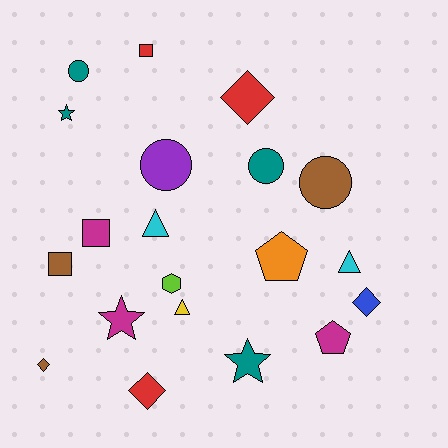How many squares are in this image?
There are 3 squares.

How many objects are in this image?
There are 20 objects.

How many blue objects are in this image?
There is 1 blue object.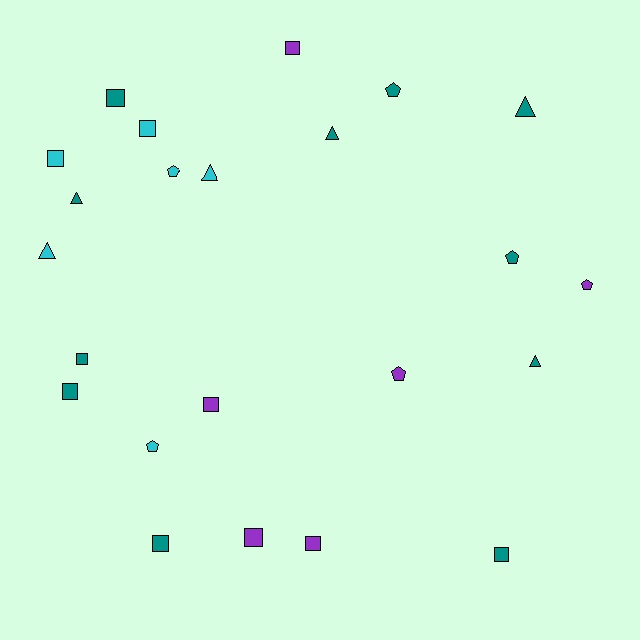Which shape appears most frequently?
Square, with 11 objects.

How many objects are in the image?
There are 23 objects.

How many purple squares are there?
There are 4 purple squares.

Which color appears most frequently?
Teal, with 11 objects.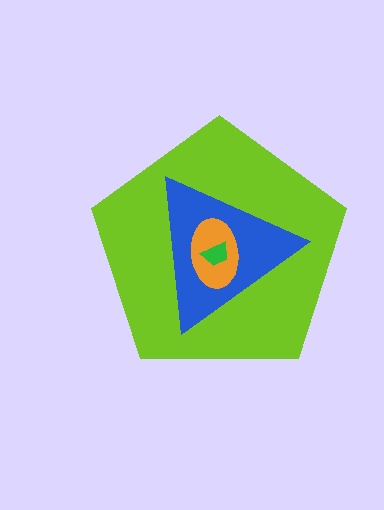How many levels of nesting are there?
4.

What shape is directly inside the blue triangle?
The orange ellipse.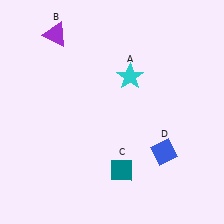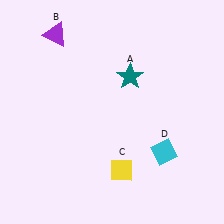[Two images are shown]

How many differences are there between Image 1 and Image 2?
There are 3 differences between the two images.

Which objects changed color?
A changed from cyan to teal. C changed from teal to yellow. D changed from blue to cyan.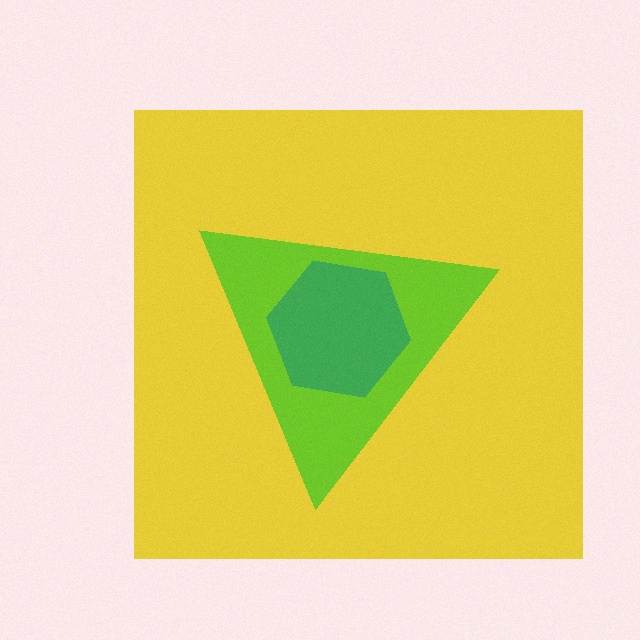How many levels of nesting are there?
3.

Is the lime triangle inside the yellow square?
Yes.